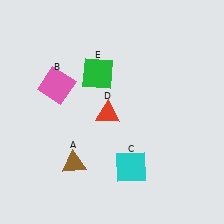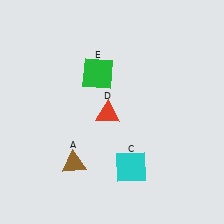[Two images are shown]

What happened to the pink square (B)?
The pink square (B) was removed in Image 2. It was in the top-left area of Image 1.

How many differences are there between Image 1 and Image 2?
There is 1 difference between the two images.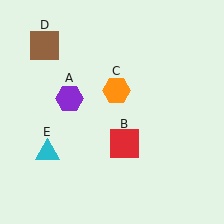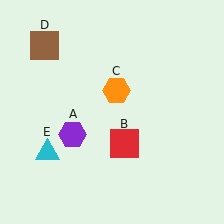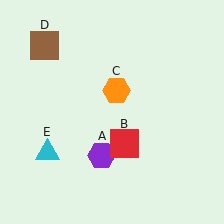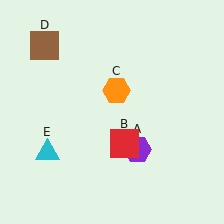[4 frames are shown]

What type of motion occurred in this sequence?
The purple hexagon (object A) rotated counterclockwise around the center of the scene.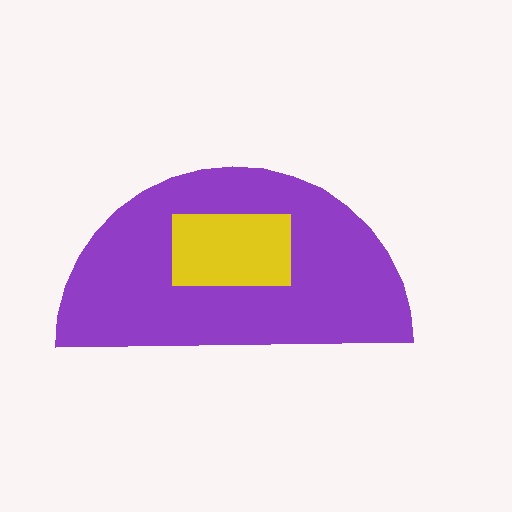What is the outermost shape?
The purple semicircle.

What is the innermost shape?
The yellow rectangle.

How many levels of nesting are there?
2.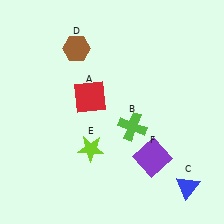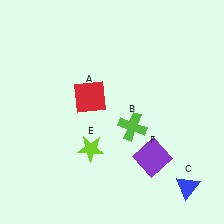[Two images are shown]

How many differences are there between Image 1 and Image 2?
There is 1 difference between the two images.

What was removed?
The brown hexagon (D) was removed in Image 2.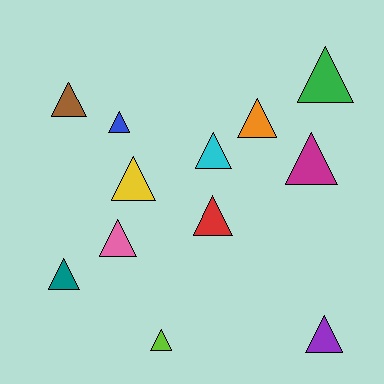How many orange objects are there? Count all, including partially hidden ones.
There is 1 orange object.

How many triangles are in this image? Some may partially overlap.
There are 12 triangles.